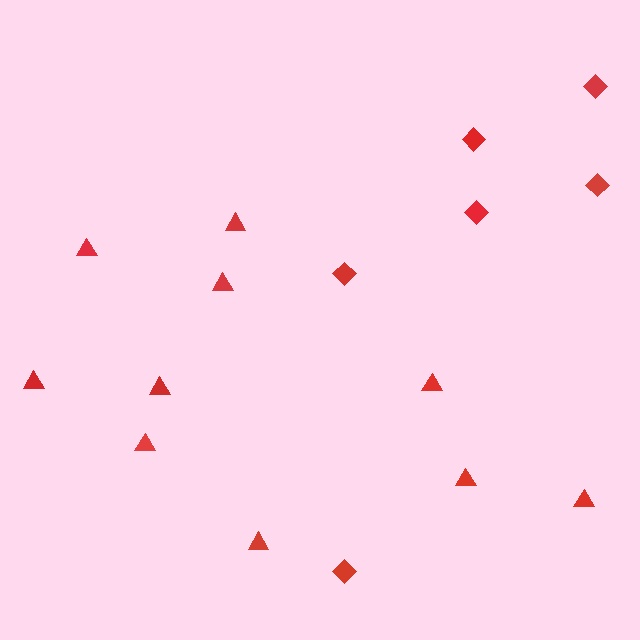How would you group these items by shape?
There are 2 groups: one group of triangles (10) and one group of diamonds (6).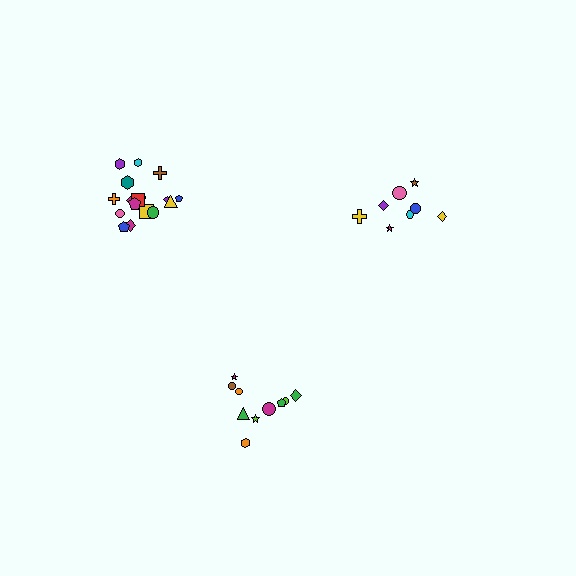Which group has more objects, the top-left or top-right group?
The top-left group.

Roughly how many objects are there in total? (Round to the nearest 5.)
Roughly 35 objects in total.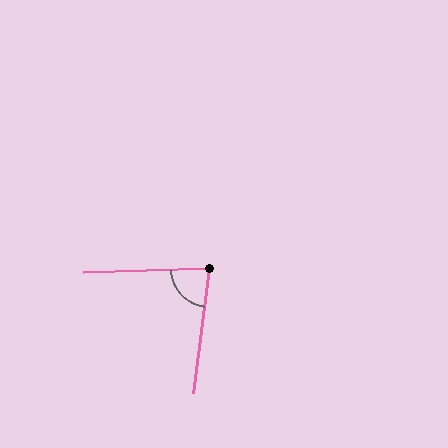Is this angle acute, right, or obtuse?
It is acute.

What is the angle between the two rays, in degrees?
Approximately 81 degrees.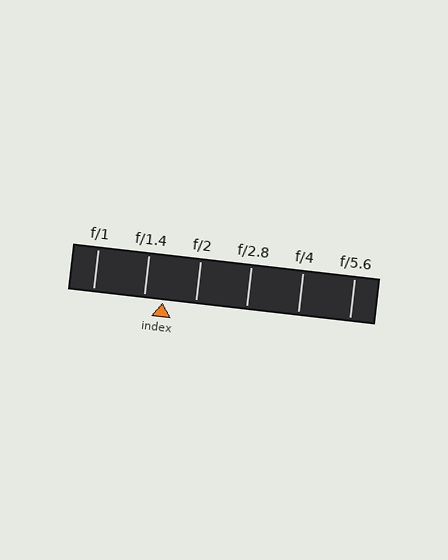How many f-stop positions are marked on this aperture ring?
There are 6 f-stop positions marked.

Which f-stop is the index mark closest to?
The index mark is closest to f/1.4.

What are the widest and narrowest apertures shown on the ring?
The widest aperture shown is f/1 and the narrowest is f/5.6.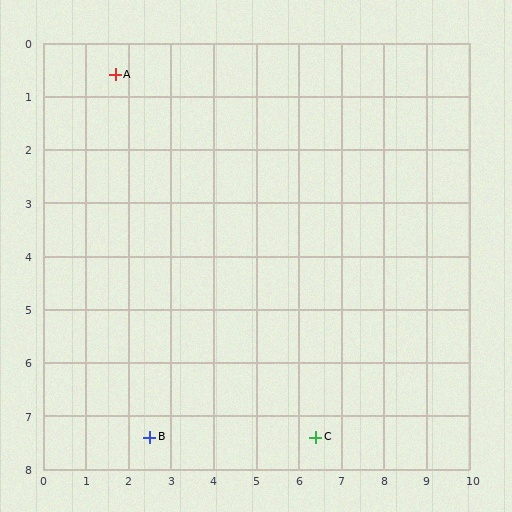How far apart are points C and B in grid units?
Points C and B are about 3.9 grid units apart.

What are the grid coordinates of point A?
Point A is at approximately (1.7, 0.6).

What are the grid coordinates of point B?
Point B is at approximately (2.5, 7.4).